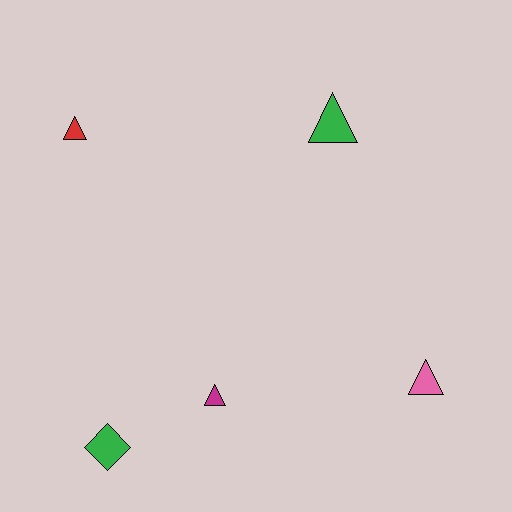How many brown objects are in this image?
There are no brown objects.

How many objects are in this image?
There are 5 objects.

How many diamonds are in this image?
There is 1 diamond.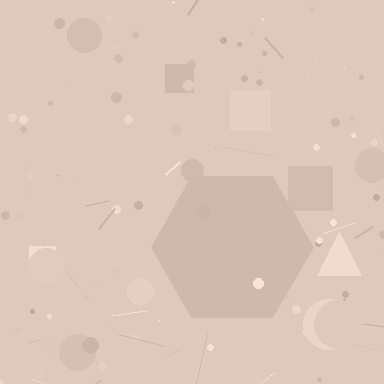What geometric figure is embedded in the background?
A hexagon is embedded in the background.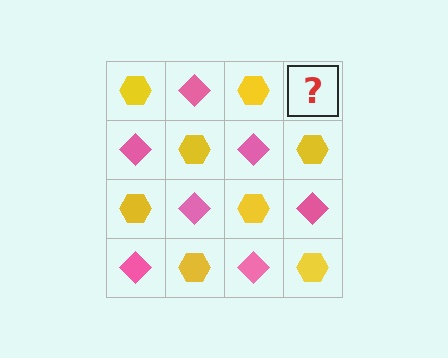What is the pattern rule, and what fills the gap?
The rule is that it alternates yellow hexagon and pink diamond in a checkerboard pattern. The gap should be filled with a pink diamond.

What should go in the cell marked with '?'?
The missing cell should contain a pink diamond.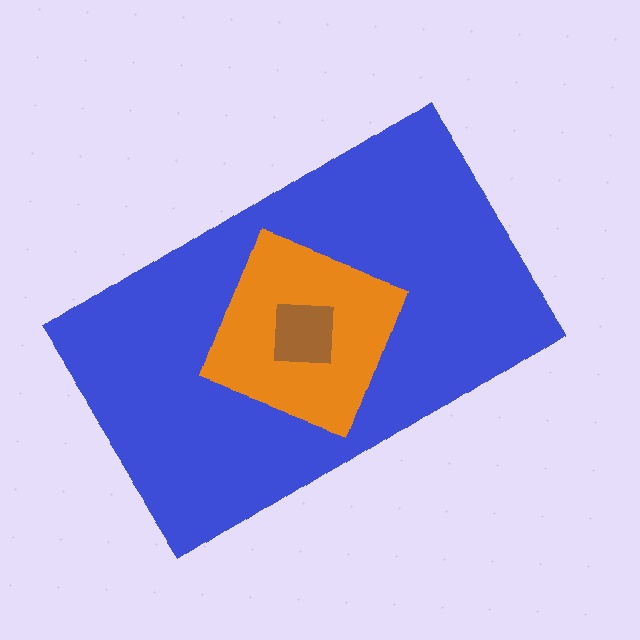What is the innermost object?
The brown square.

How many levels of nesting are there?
3.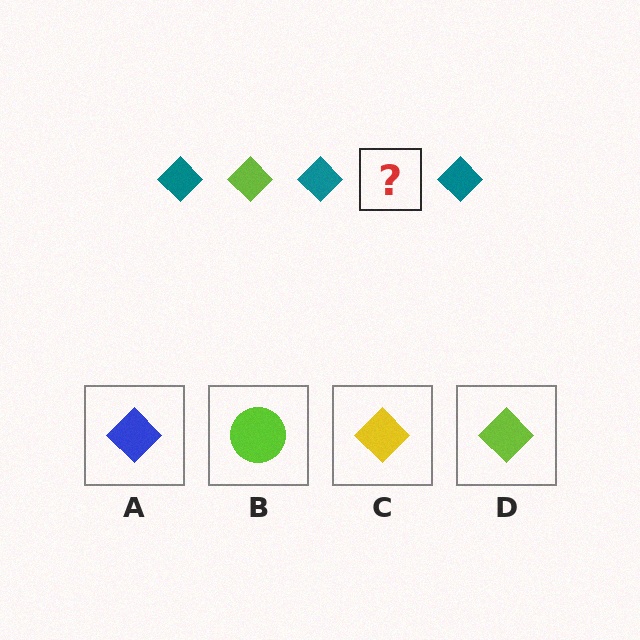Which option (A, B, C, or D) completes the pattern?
D.